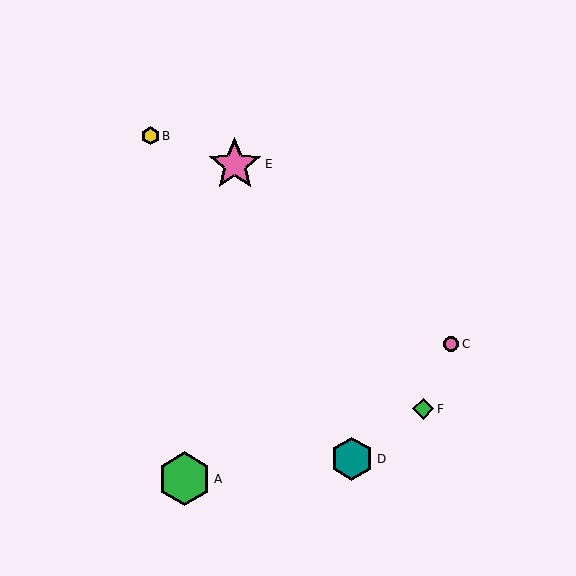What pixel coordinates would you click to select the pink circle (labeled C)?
Click at (451, 344) to select the pink circle C.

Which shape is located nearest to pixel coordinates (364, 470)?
The teal hexagon (labeled D) at (352, 459) is nearest to that location.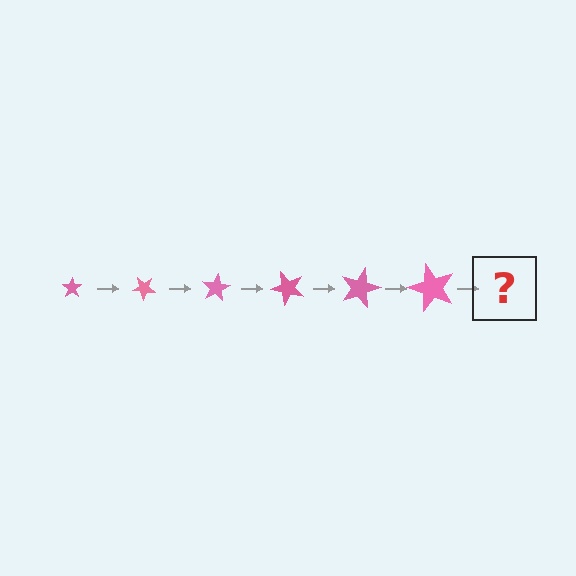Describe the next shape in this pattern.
It should be a star, larger than the previous one and rotated 240 degrees from the start.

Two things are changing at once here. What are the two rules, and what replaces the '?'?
The two rules are that the star grows larger each step and it rotates 40 degrees each step. The '?' should be a star, larger than the previous one and rotated 240 degrees from the start.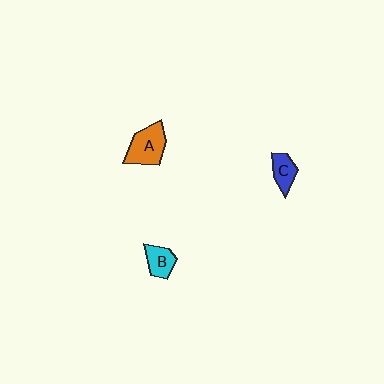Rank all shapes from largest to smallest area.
From largest to smallest: A (orange), B (cyan), C (blue).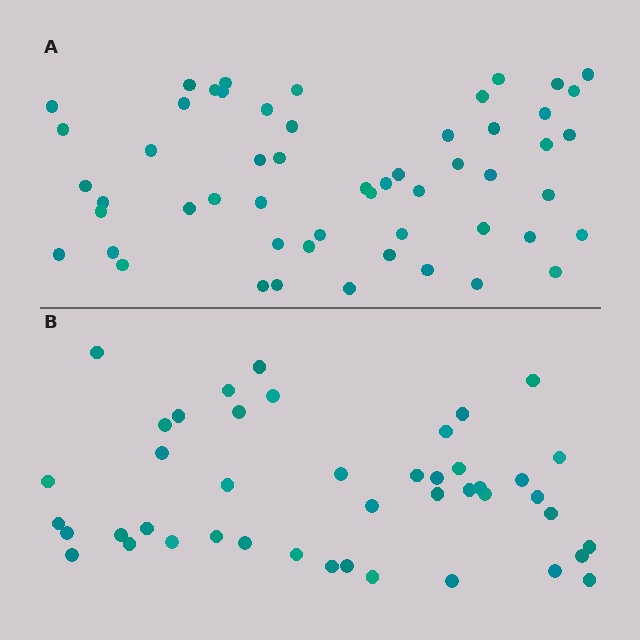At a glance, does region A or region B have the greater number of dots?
Region A (the top region) has more dots.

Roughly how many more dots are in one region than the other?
Region A has roughly 10 or so more dots than region B.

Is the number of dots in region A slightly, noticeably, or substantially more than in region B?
Region A has only slightly more — the two regions are fairly close. The ratio is roughly 1.2 to 1.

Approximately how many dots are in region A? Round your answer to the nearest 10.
About 50 dots. (The exact count is 54, which rounds to 50.)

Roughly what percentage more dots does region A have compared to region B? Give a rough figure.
About 25% more.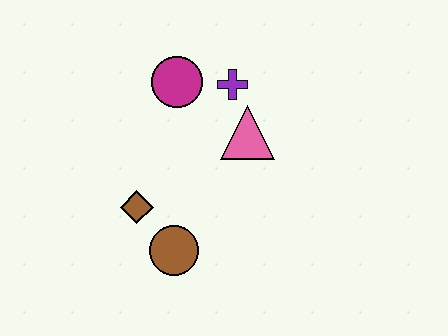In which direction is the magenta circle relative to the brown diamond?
The magenta circle is above the brown diamond.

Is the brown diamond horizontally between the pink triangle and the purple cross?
No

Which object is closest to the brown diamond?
The brown circle is closest to the brown diamond.